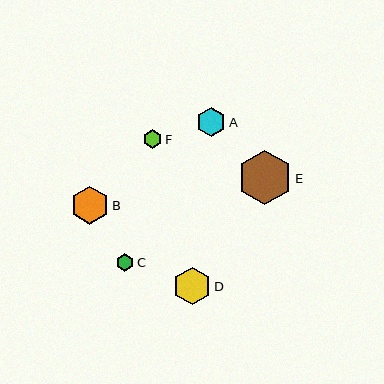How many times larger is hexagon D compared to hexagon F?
Hexagon D is approximately 2.0 times the size of hexagon F.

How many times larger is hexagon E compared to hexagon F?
Hexagon E is approximately 2.9 times the size of hexagon F.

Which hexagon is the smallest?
Hexagon C is the smallest with a size of approximately 18 pixels.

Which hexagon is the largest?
Hexagon E is the largest with a size of approximately 54 pixels.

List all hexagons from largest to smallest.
From largest to smallest: E, D, B, A, F, C.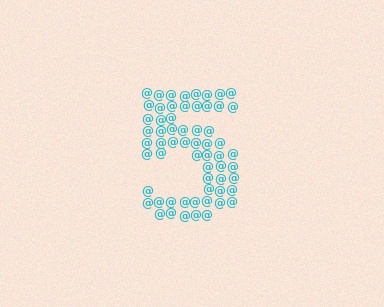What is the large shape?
The large shape is the digit 5.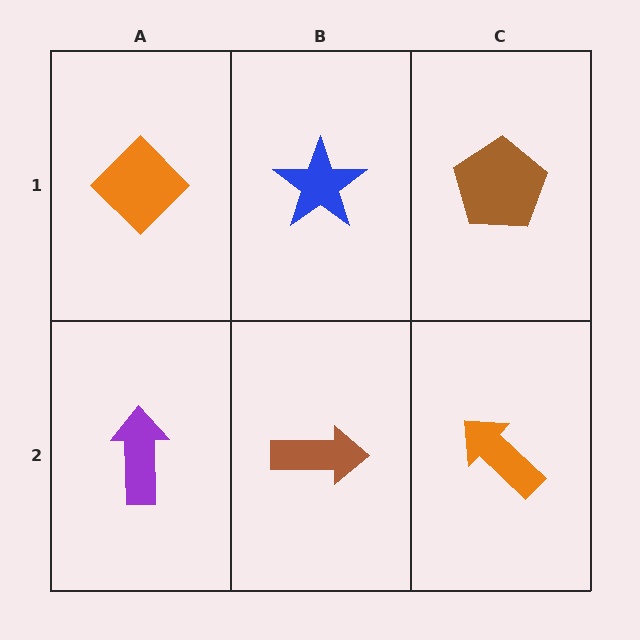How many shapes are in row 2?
3 shapes.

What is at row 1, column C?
A brown pentagon.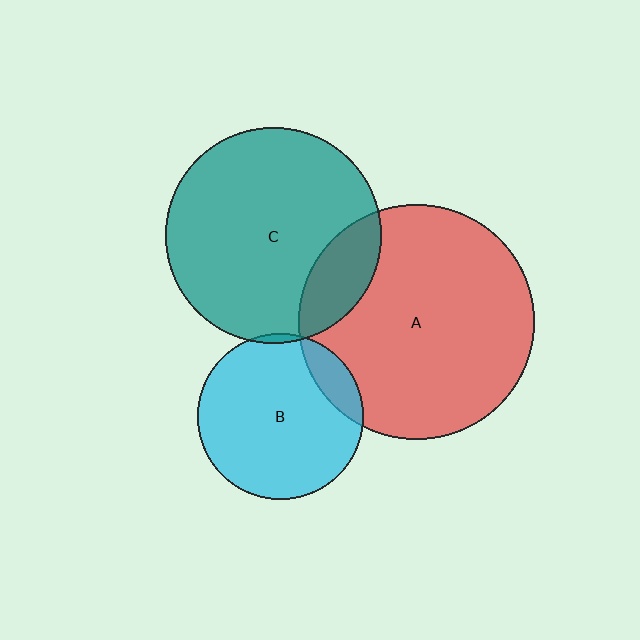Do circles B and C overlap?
Yes.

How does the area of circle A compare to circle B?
Approximately 2.0 times.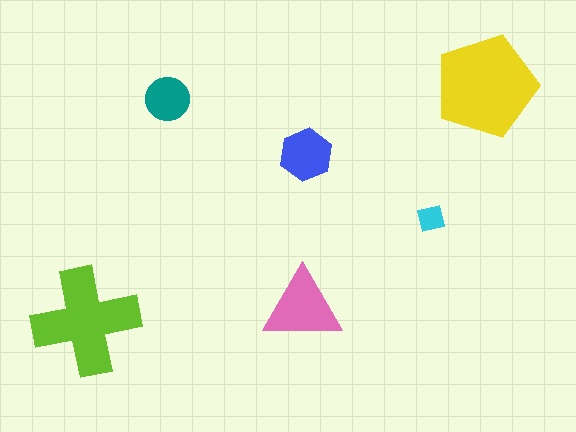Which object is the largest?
The yellow pentagon.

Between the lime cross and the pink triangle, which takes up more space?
The lime cross.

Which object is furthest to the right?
The yellow pentagon is rightmost.